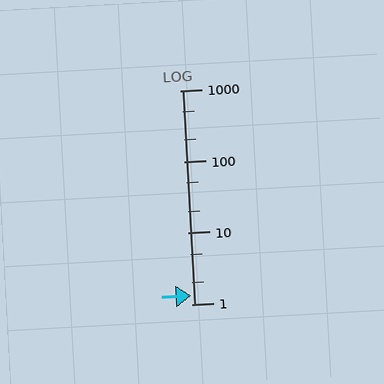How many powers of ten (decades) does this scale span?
The scale spans 3 decades, from 1 to 1000.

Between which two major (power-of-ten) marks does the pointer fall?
The pointer is between 1 and 10.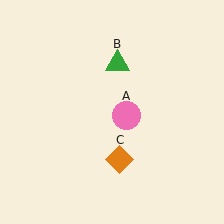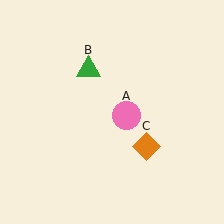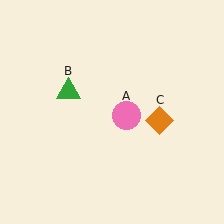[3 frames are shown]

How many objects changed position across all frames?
2 objects changed position: green triangle (object B), orange diamond (object C).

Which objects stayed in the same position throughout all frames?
Pink circle (object A) remained stationary.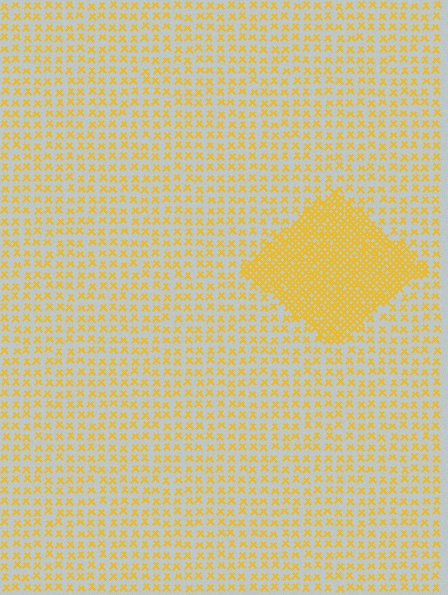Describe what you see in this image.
The image contains small yellow elements arranged at two different densities. A diamond-shaped region is visible where the elements are more densely packed than the surrounding area.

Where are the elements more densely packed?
The elements are more densely packed inside the diamond boundary.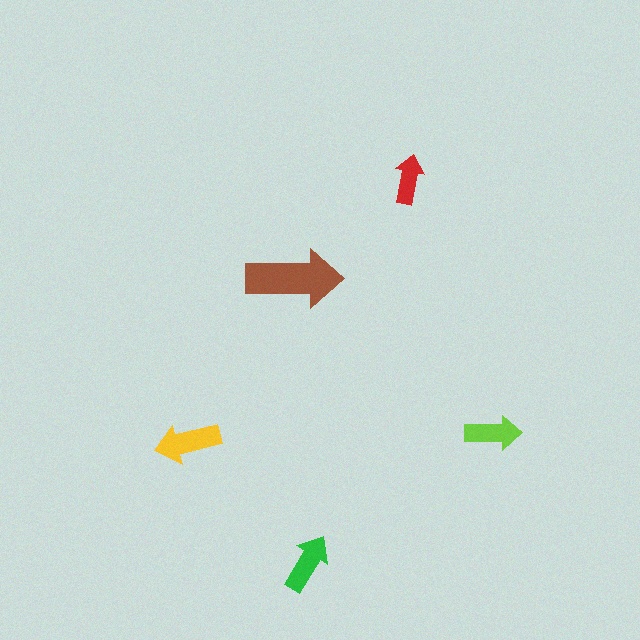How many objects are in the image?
There are 5 objects in the image.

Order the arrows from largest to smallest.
the brown one, the yellow one, the green one, the lime one, the red one.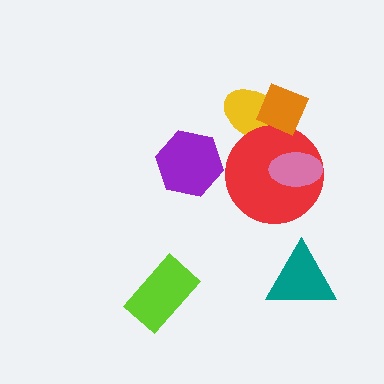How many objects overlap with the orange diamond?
2 objects overlap with the orange diamond.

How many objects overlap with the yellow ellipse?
2 objects overlap with the yellow ellipse.